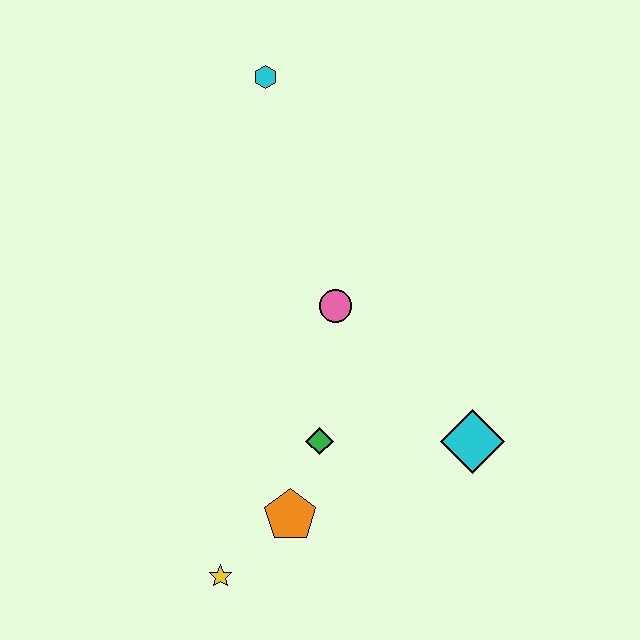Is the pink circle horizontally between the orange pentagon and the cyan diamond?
Yes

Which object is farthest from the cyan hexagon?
The yellow star is farthest from the cyan hexagon.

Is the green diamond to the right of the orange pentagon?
Yes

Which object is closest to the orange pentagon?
The green diamond is closest to the orange pentagon.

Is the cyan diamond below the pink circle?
Yes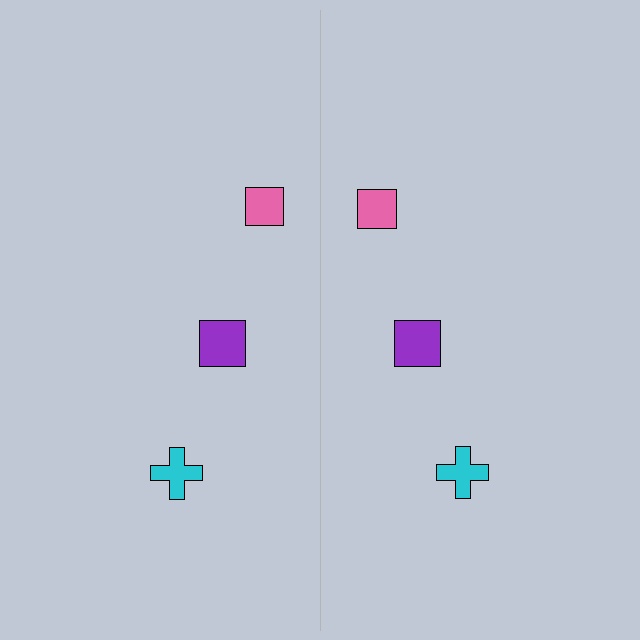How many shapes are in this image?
There are 6 shapes in this image.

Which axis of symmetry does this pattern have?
The pattern has a vertical axis of symmetry running through the center of the image.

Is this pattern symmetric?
Yes, this pattern has bilateral (reflection) symmetry.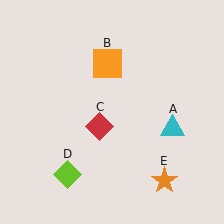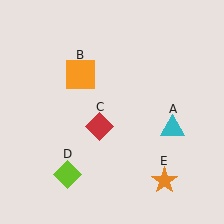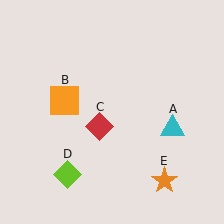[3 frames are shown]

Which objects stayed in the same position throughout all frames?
Cyan triangle (object A) and red diamond (object C) and lime diamond (object D) and orange star (object E) remained stationary.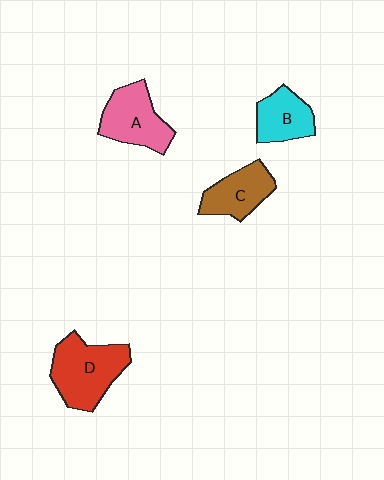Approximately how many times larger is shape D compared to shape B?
Approximately 1.6 times.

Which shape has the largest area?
Shape D (red).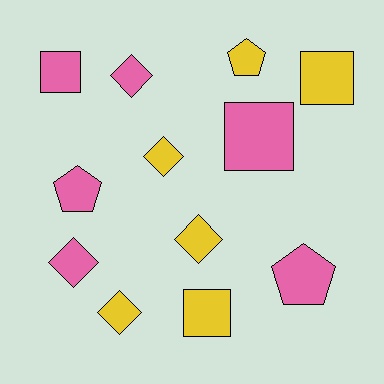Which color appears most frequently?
Yellow, with 6 objects.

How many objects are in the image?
There are 12 objects.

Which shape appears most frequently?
Diamond, with 5 objects.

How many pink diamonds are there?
There are 2 pink diamonds.